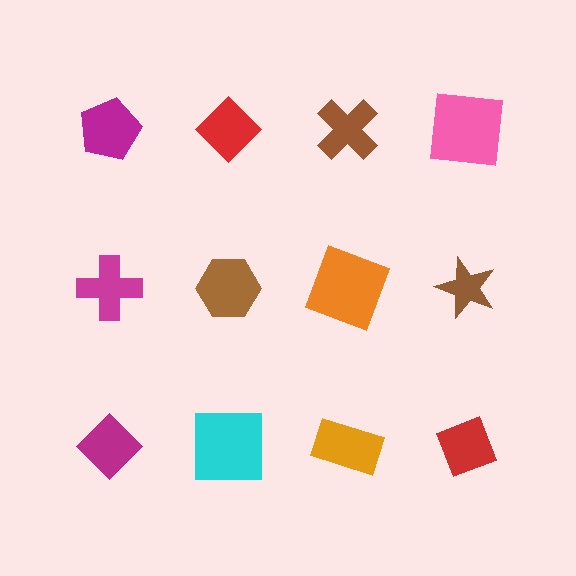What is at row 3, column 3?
An orange rectangle.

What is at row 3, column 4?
A red diamond.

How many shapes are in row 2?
4 shapes.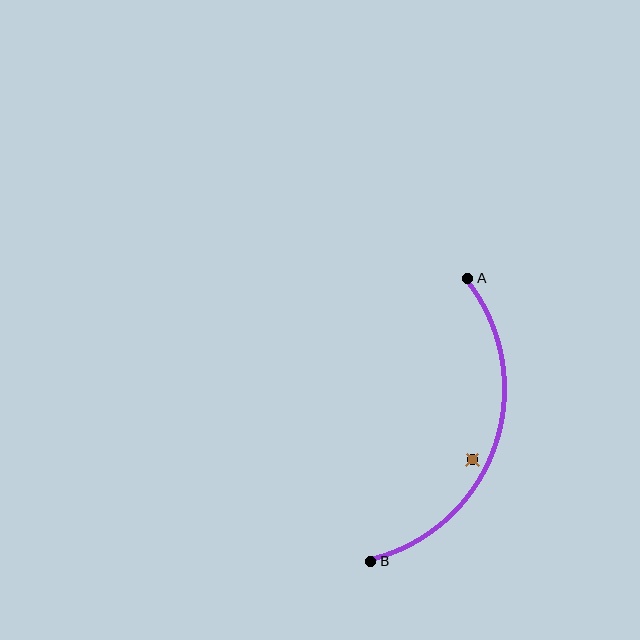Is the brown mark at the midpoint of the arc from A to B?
No — the brown mark does not lie on the arc at all. It sits slightly inside the curve.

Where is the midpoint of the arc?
The arc midpoint is the point on the curve farthest from the straight line joining A and B. It sits to the right of that line.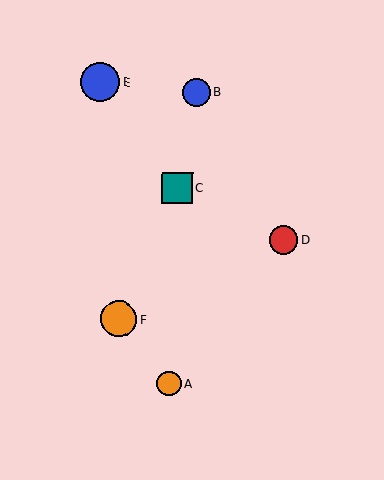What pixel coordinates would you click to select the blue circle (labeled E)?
Click at (101, 82) to select the blue circle E.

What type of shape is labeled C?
Shape C is a teal square.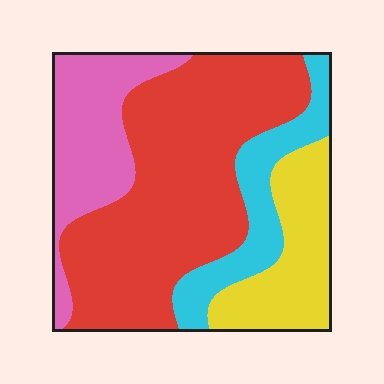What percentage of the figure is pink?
Pink takes up between a sixth and a third of the figure.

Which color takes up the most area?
Red, at roughly 50%.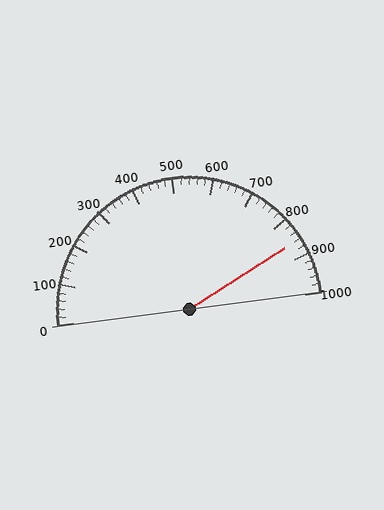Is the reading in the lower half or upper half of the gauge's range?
The reading is in the upper half of the range (0 to 1000).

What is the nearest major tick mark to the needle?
The nearest major tick mark is 900.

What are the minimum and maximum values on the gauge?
The gauge ranges from 0 to 1000.